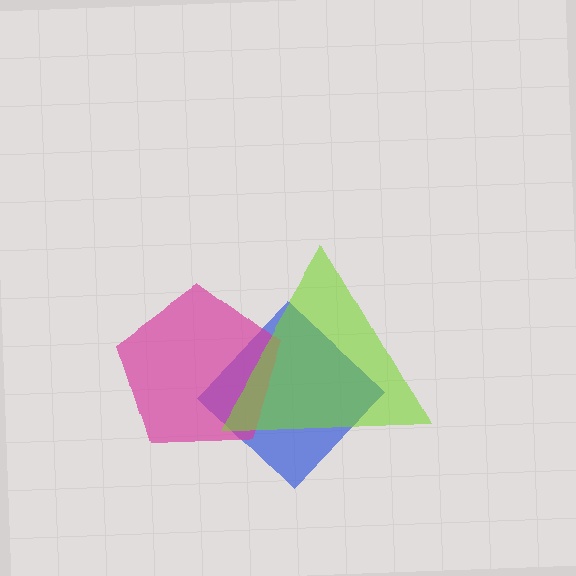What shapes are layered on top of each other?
The layered shapes are: a blue diamond, a magenta pentagon, a lime triangle.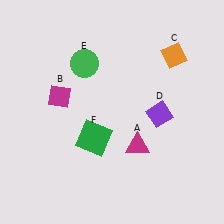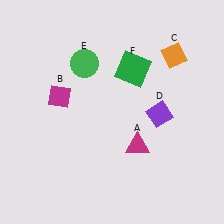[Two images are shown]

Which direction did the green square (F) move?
The green square (F) moved up.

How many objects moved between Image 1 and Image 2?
1 object moved between the two images.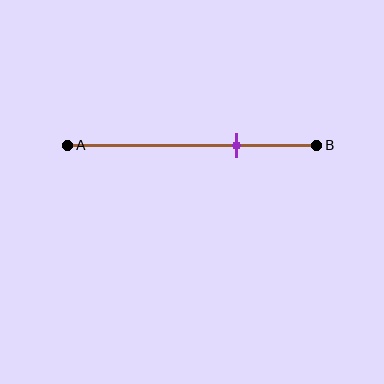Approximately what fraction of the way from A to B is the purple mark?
The purple mark is approximately 70% of the way from A to B.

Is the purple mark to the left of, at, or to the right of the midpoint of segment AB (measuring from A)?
The purple mark is to the right of the midpoint of segment AB.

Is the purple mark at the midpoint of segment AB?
No, the mark is at about 70% from A, not at the 50% midpoint.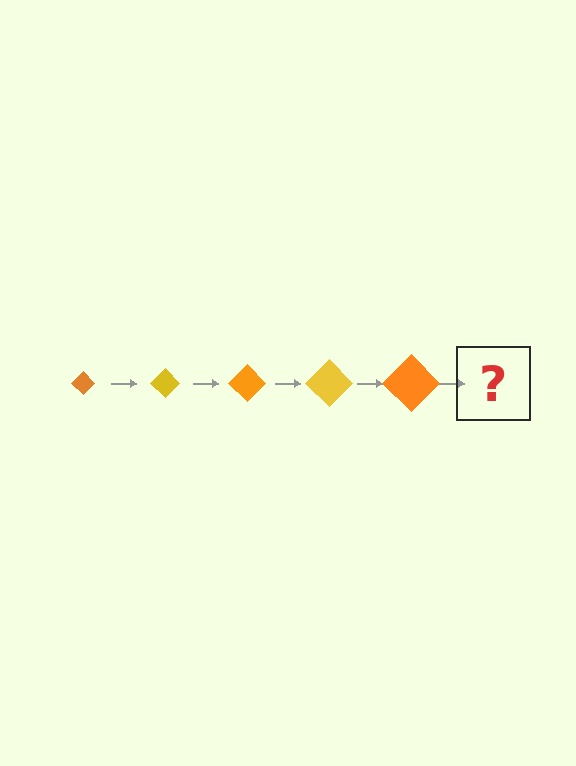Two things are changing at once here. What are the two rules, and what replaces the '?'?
The two rules are that the diamond grows larger each step and the color cycles through orange and yellow. The '?' should be a yellow diamond, larger than the previous one.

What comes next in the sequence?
The next element should be a yellow diamond, larger than the previous one.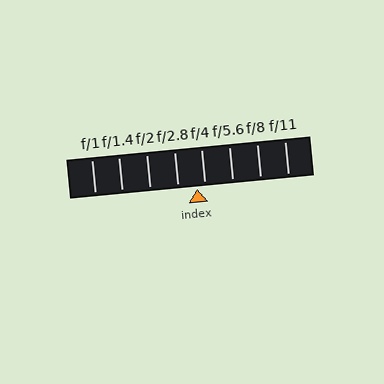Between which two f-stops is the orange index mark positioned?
The index mark is between f/2.8 and f/4.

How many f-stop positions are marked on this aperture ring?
There are 8 f-stop positions marked.